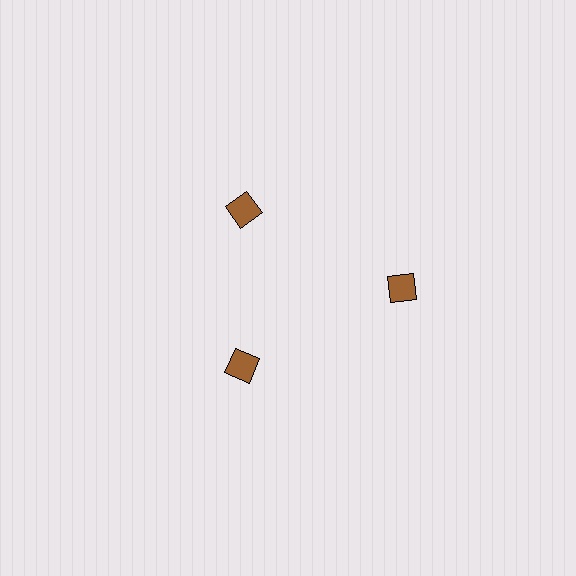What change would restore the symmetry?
The symmetry would be restored by moving it inward, back onto the ring so that all 3 squares sit at equal angles and equal distance from the center.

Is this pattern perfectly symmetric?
No. The 3 brown squares are arranged in a ring, but one element near the 3 o'clock position is pushed outward from the center, breaking the 3-fold rotational symmetry.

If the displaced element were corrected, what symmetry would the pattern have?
It would have 3-fold rotational symmetry — the pattern would map onto itself every 120 degrees.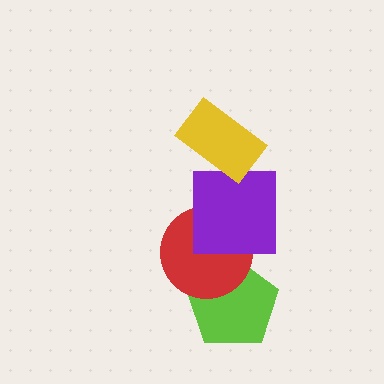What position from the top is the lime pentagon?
The lime pentagon is 4th from the top.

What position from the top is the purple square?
The purple square is 2nd from the top.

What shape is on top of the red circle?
The purple square is on top of the red circle.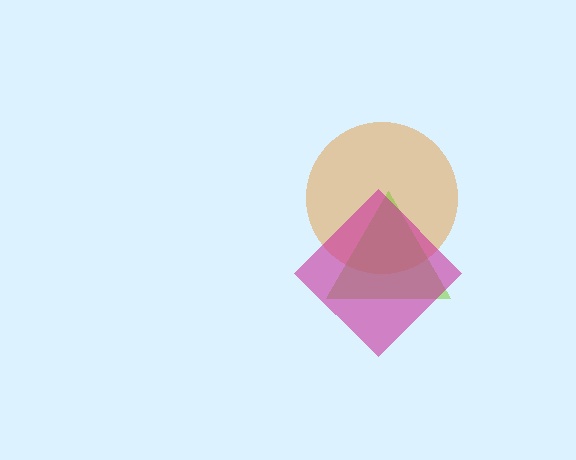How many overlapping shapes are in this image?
There are 3 overlapping shapes in the image.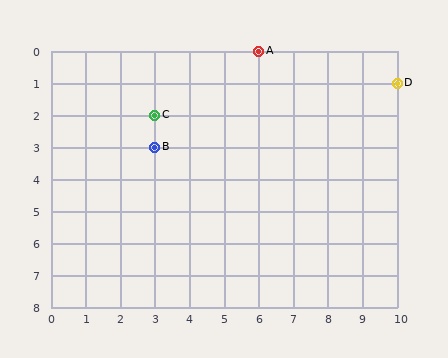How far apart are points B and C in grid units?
Points B and C are 1 row apart.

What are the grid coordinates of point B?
Point B is at grid coordinates (3, 3).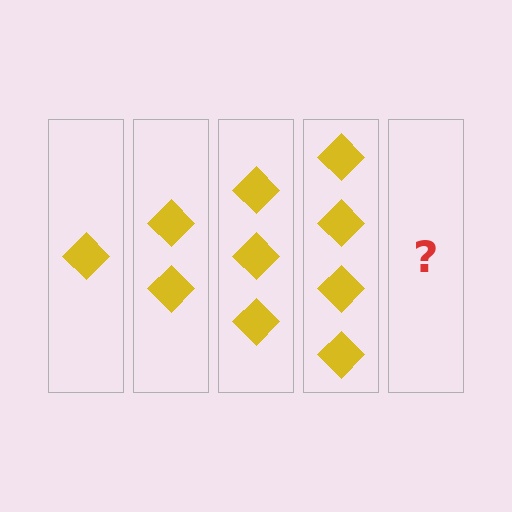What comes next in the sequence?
The next element should be 5 diamonds.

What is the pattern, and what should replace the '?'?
The pattern is that each step adds one more diamond. The '?' should be 5 diamonds.